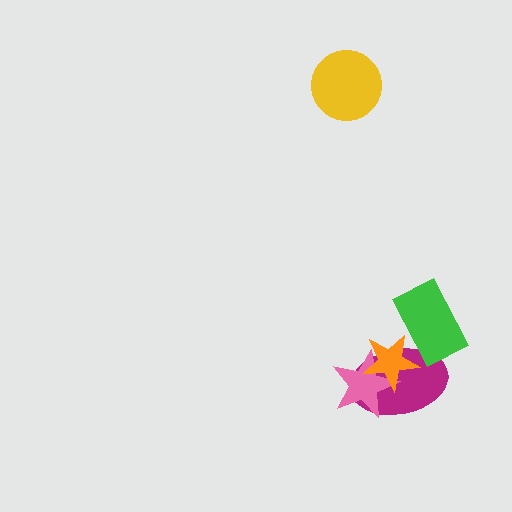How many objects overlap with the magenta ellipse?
3 objects overlap with the magenta ellipse.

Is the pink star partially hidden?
Yes, it is partially covered by another shape.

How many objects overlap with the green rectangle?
2 objects overlap with the green rectangle.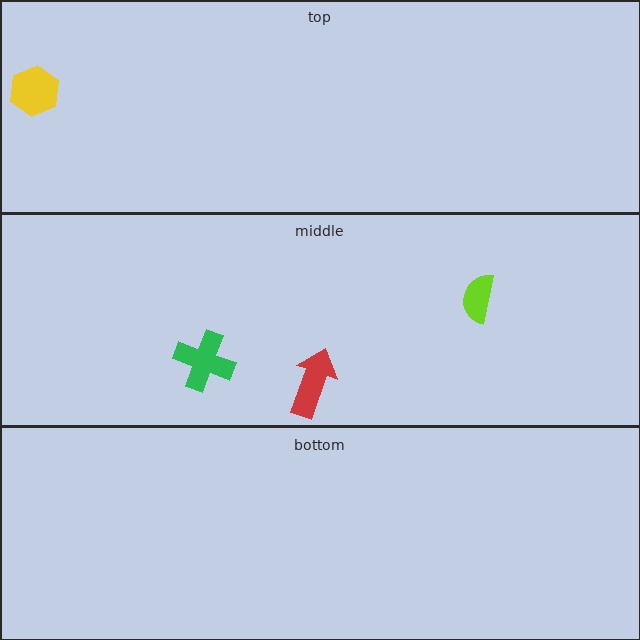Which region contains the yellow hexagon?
The top region.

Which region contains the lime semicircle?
The middle region.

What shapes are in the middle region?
The lime semicircle, the red arrow, the green cross.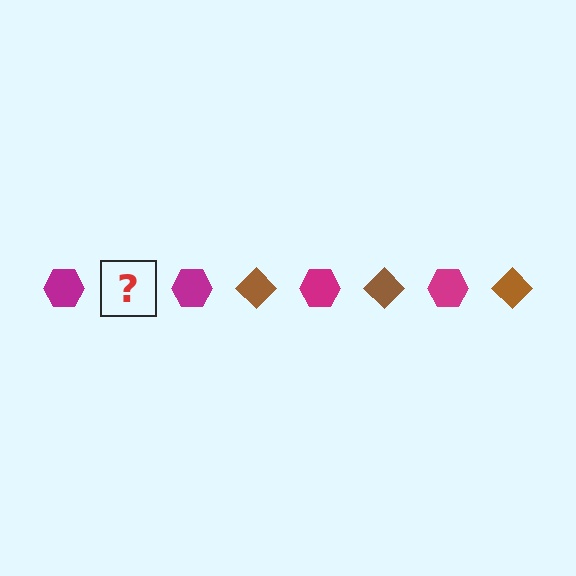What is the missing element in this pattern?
The missing element is a brown diamond.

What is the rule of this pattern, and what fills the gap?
The rule is that the pattern alternates between magenta hexagon and brown diamond. The gap should be filled with a brown diamond.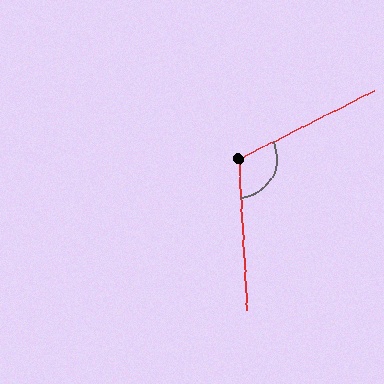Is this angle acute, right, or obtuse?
It is obtuse.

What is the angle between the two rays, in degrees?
Approximately 113 degrees.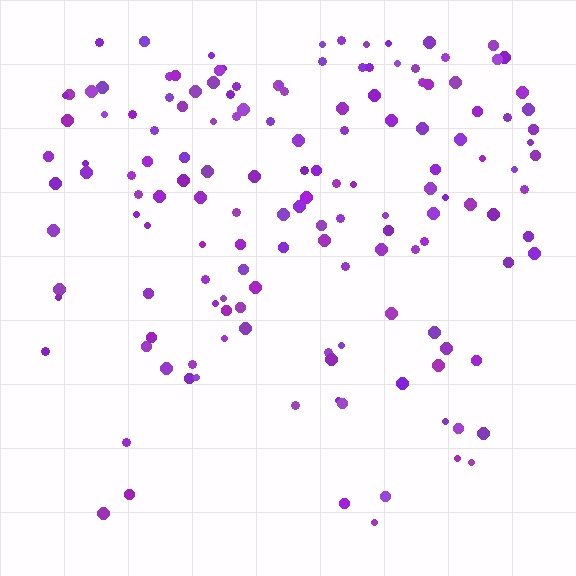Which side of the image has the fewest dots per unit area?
The bottom.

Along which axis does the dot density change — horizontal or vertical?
Vertical.